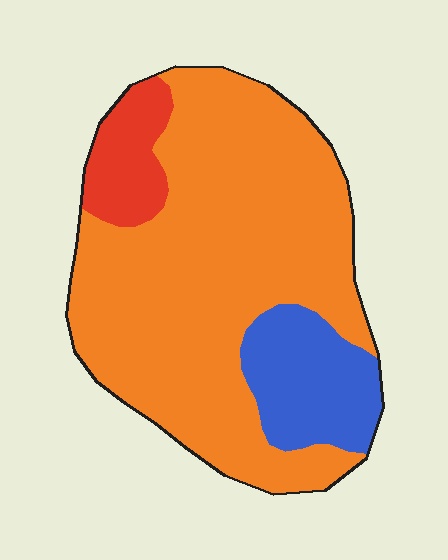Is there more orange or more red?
Orange.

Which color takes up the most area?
Orange, at roughly 75%.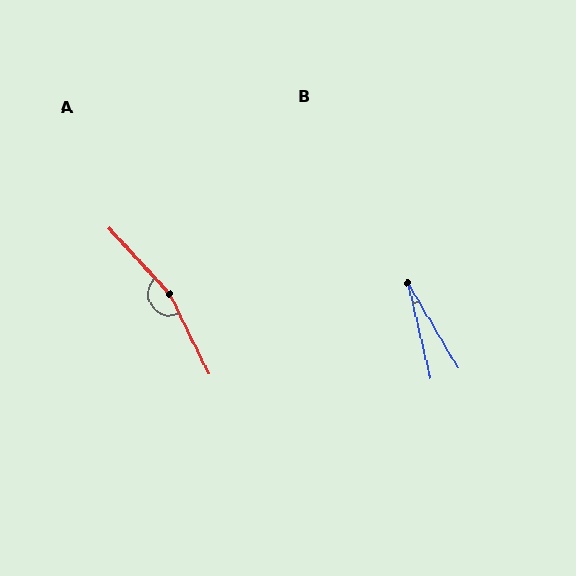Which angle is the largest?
A, at approximately 164 degrees.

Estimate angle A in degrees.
Approximately 164 degrees.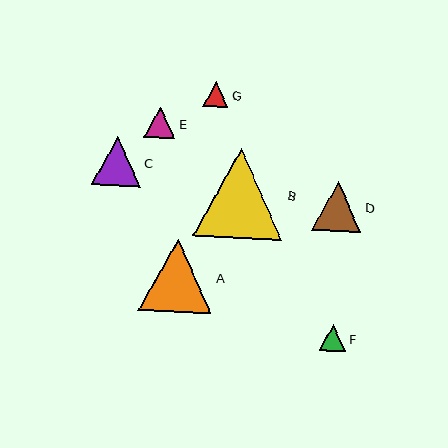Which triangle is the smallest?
Triangle G is the smallest with a size of approximately 25 pixels.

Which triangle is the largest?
Triangle B is the largest with a size of approximately 89 pixels.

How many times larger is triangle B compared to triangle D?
Triangle B is approximately 1.8 times the size of triangle D.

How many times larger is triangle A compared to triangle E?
Triangle A is approximately 2.3 times the size of triangle E.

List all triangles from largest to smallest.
From largest to smallest: B, A, D, C, E, F, G.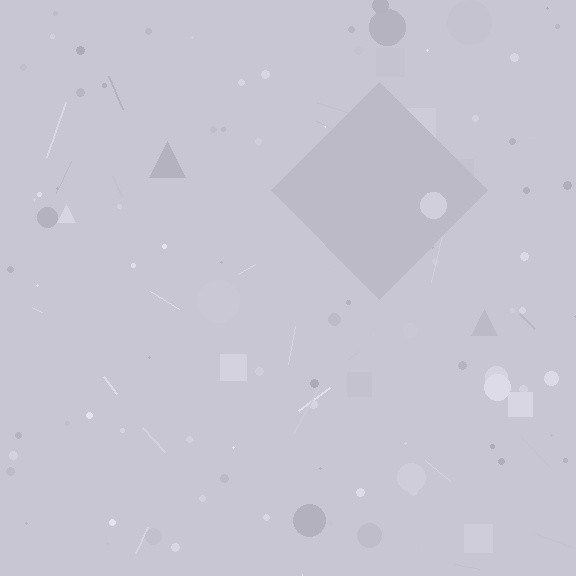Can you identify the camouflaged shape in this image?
The camouflaged shape is a diamond.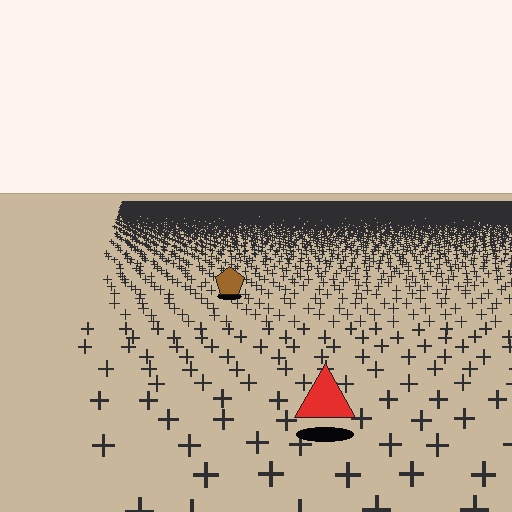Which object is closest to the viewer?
The red triangle is closest. The texture marks near it are larger and more spread out.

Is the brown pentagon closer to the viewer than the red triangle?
No. The red triangle is closer — you can tell from the texture gradient: the ground texture is coarser near it.